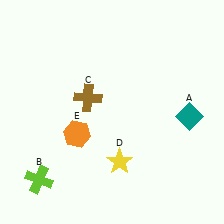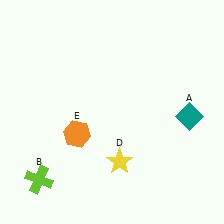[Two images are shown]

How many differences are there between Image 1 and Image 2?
There is 1 difference between the two images.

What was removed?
The brown cross (C) was removed in Image 2.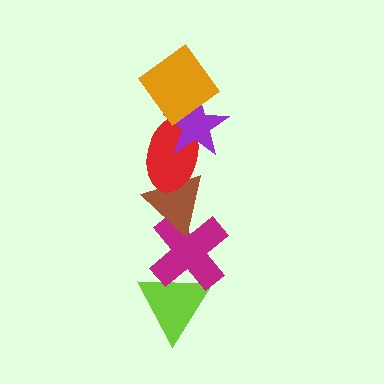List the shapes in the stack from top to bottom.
From top to bottom: the orange diamond, the purple star, the red ellipse, the brown triangle, the magenta cross, the lime triangle.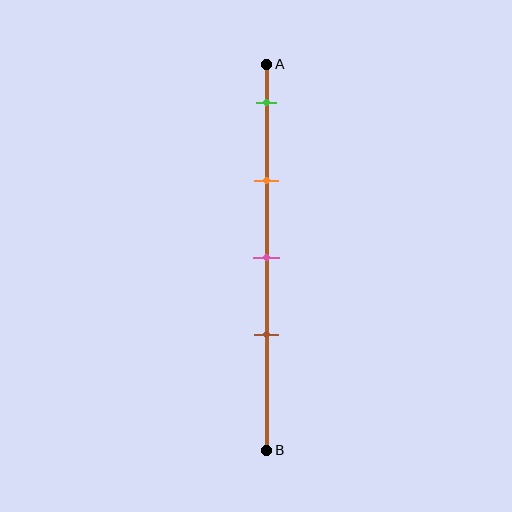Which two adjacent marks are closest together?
The pink and brown marks are the closest adjacent pair.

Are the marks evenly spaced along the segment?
Yes, the marks are approximately evenly spaced.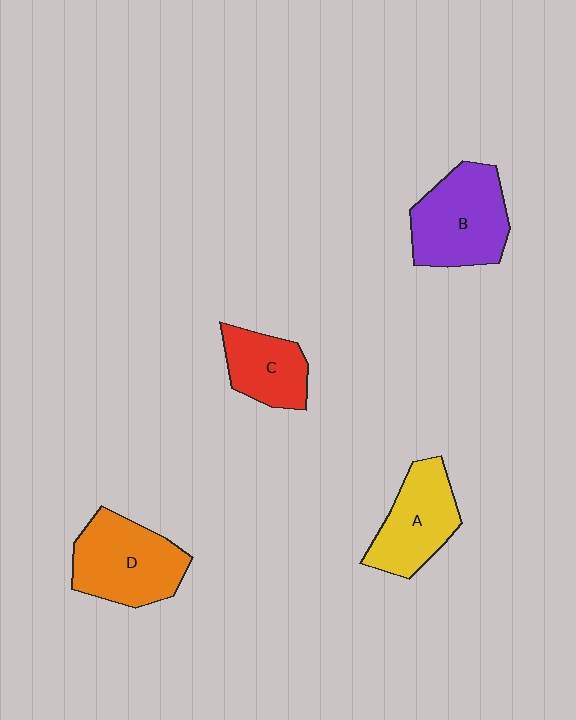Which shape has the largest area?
Shape B (purple).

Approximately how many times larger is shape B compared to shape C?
Approximately 1.5 times.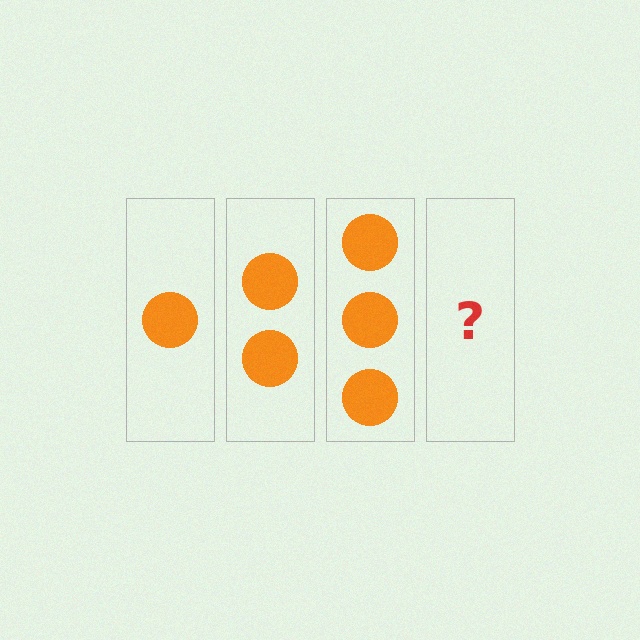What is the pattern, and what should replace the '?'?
The pattern is that each step adds one more circle. The '?' should be 4 circles.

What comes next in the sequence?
The next element should be 4 circles.